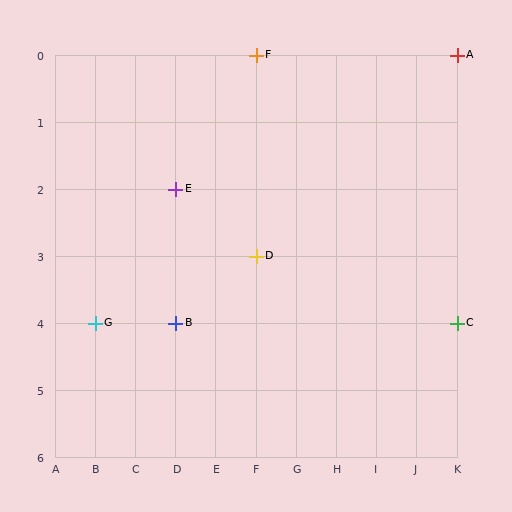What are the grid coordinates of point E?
Point E is at grid coordinates (D, 2).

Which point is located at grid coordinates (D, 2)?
Point E is at (D, 2).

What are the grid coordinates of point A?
Point A is at grid coordinates (K, 0).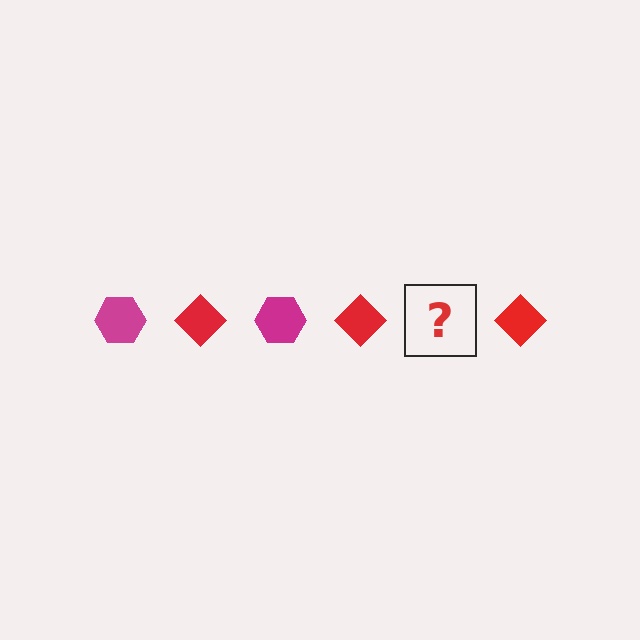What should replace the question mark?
The question mark should be replaced with a magenta hexagon.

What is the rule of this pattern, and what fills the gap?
The rule is that the pattern alternates between magenta hexagon and red diamond. The gap should be filled with a magenta hexagon.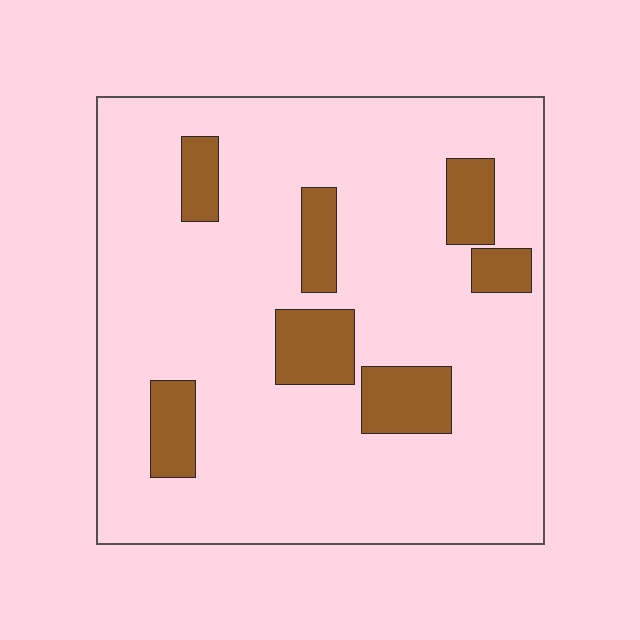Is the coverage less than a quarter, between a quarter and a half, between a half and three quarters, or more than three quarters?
Less than a quarter.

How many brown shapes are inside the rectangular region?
7.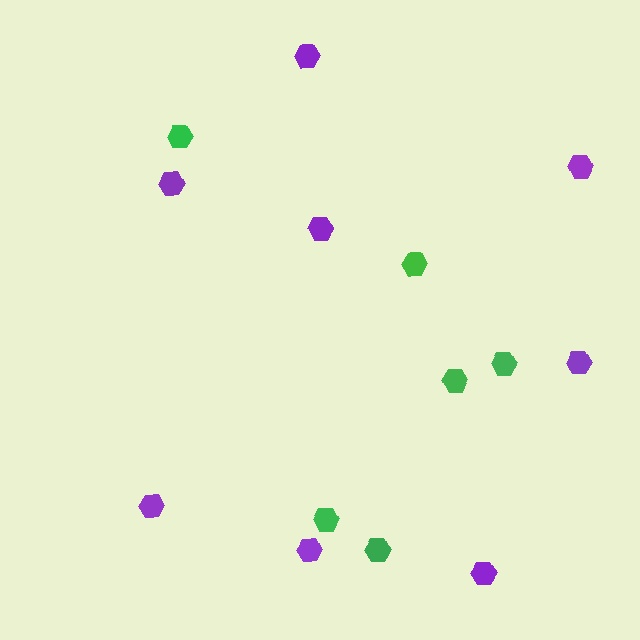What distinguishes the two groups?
There are 2 groups: one group of purple hexagons (8) and one group of green hexagons (6).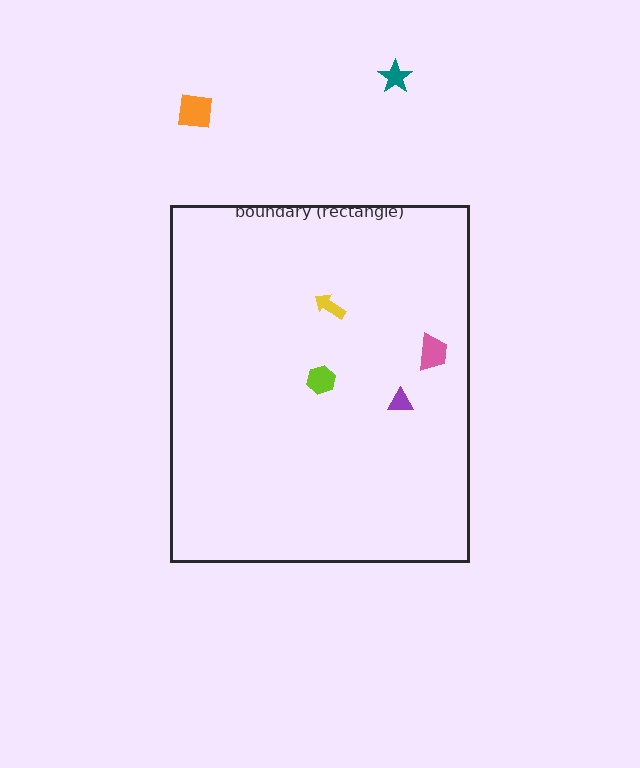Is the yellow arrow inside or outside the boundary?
Inside.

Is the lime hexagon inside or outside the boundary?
Inside.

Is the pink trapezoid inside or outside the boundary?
Inside.